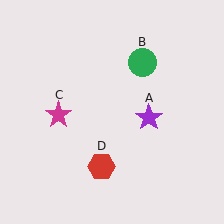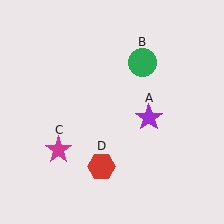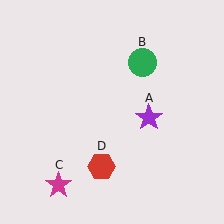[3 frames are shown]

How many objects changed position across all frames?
1 object changed position: magenta star (object C).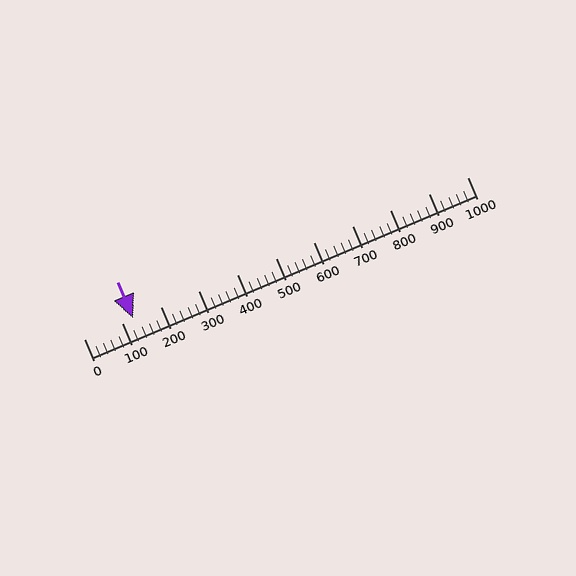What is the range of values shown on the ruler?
The ruler shows values from 0 to 1000.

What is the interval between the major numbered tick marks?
The major tick marks are spaced 100 units apart.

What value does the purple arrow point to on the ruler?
The purple arrow points to approximately 128.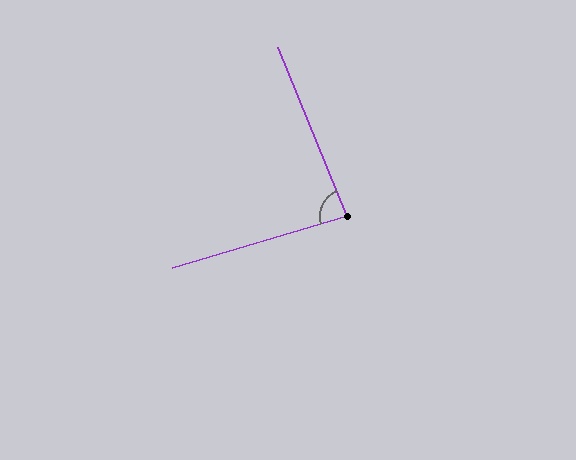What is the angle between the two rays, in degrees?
Approximately 84 degrees.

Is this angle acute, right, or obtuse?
It is acute.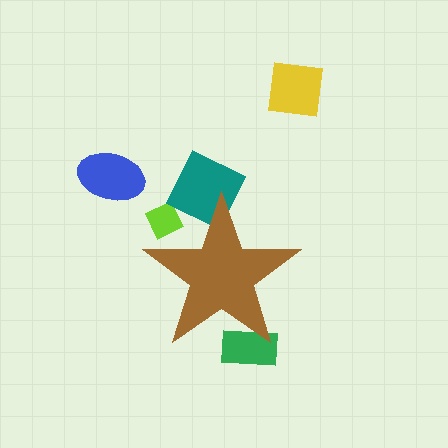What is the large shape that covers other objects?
A brown star.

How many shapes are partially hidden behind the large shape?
3 shapes are partially hidden.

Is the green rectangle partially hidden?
Yes, the green rectangle is partially hidden behind the brown star.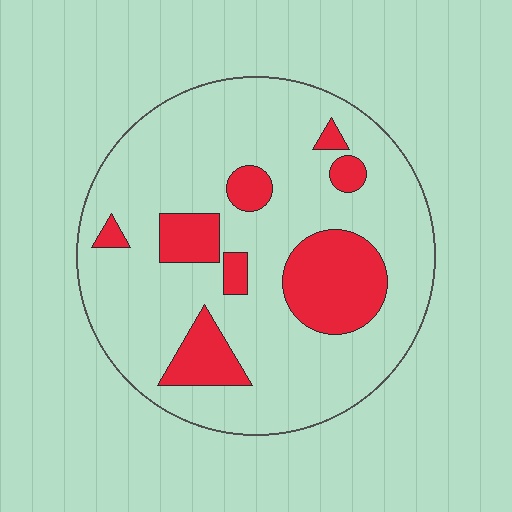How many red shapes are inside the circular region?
8.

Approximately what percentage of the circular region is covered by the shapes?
Approximately 20%.